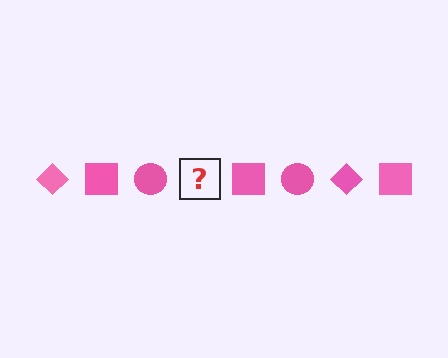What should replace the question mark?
The question mark should be replaced with a pink diamond.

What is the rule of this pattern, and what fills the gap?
The rule is that the pattern cycles through diamond, square, circle shapes in pink. The gap should be filled with a pink diamond.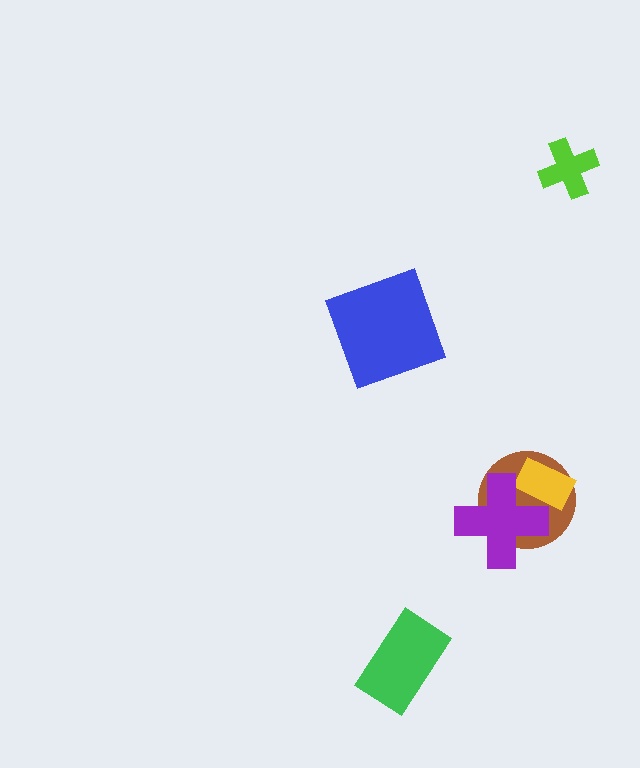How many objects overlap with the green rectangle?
0 objects overlap with the green rectangle.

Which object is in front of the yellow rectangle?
The purple cross is in front of the yellow rectangle.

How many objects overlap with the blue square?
0 objects overlap with the blue square.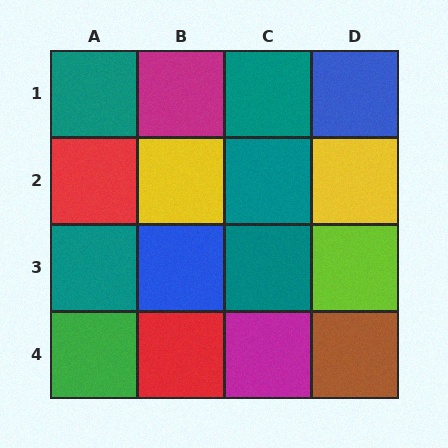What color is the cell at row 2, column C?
Teal.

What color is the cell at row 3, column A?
Teal.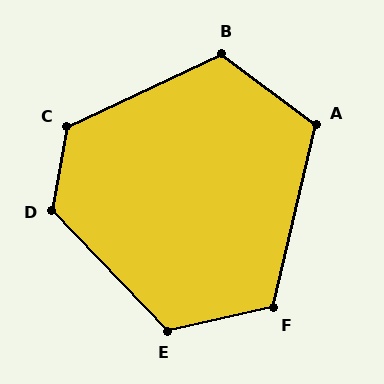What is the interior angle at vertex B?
Approximately 118 degrees (obtuse).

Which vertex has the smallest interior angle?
A, at approximately 114 degrees.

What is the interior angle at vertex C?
Approximately 125 degrees (obtuse).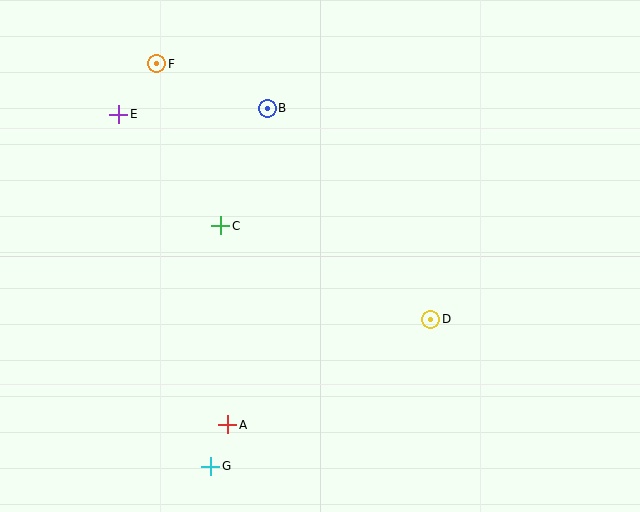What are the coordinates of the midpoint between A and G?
The midpoint between A and G is at (219, 445).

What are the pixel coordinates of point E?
Point E is at (119, 114).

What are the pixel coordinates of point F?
Point F is at (157, 64).